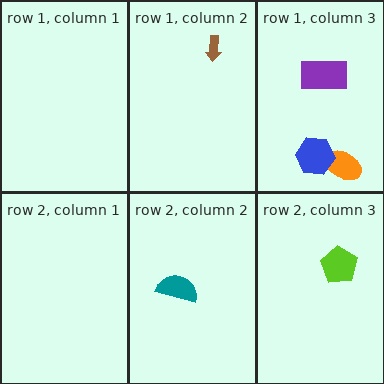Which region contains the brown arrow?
The row 1, column 2 region.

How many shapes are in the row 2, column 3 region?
1.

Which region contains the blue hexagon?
The row 1, column 3 region.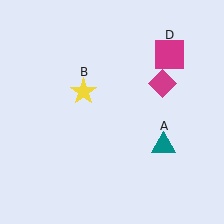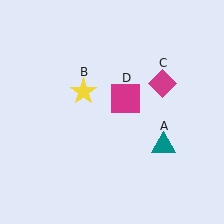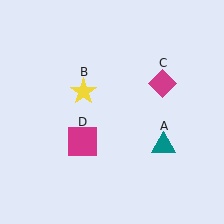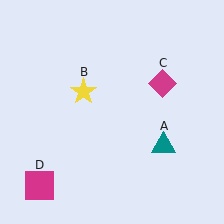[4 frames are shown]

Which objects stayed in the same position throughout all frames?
Teal triangle (object A) and yellow star (object B) and magenta diamond (object C) remained stationary.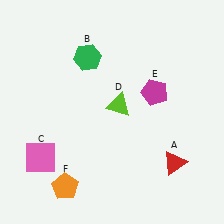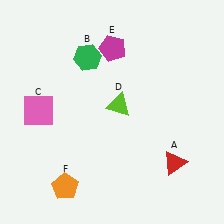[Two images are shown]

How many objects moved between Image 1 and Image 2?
2 objects moved between the two images.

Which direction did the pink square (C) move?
The pink square (C) moved up.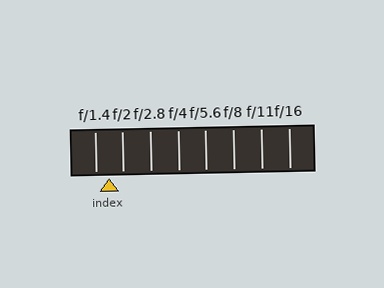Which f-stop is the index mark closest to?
The index mark is closest to f/1.4.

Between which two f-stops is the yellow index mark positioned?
The index mark is between f/1.4 and f/2.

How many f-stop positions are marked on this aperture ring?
There are 8 f-stop positions marked.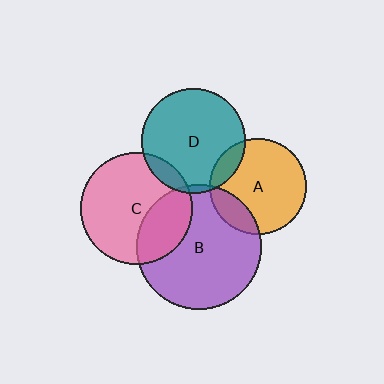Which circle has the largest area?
Circle B (purple).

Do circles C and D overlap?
Yes.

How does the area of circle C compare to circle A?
Approximately 1.4 times.